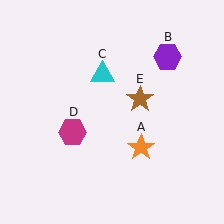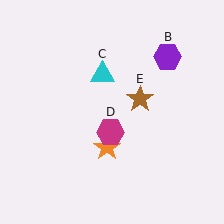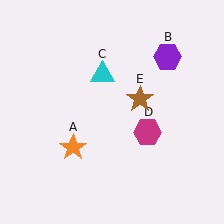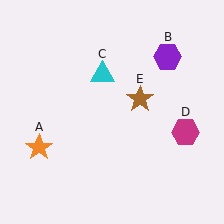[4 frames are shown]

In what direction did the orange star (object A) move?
The orange star (object A) moved left.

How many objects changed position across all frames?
2 objects changed position: orange star (object A), magenta hexagon (object D).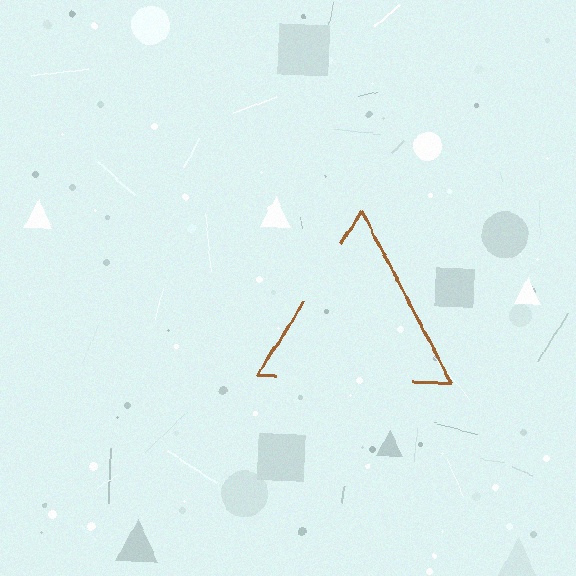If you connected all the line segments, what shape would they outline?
They would outline a triangle.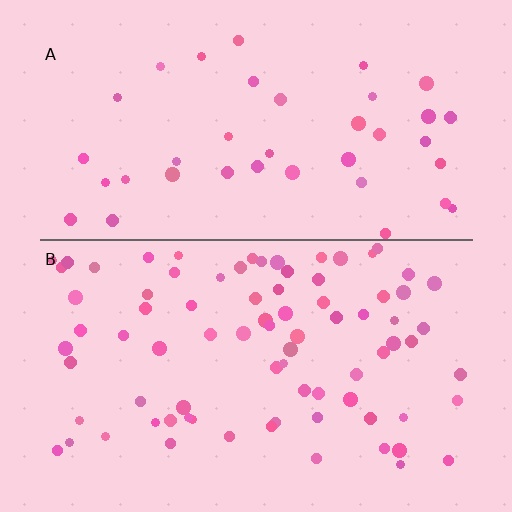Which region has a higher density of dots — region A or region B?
B (the bottom).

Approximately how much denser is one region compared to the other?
Approximately 2.1× — region B over region A.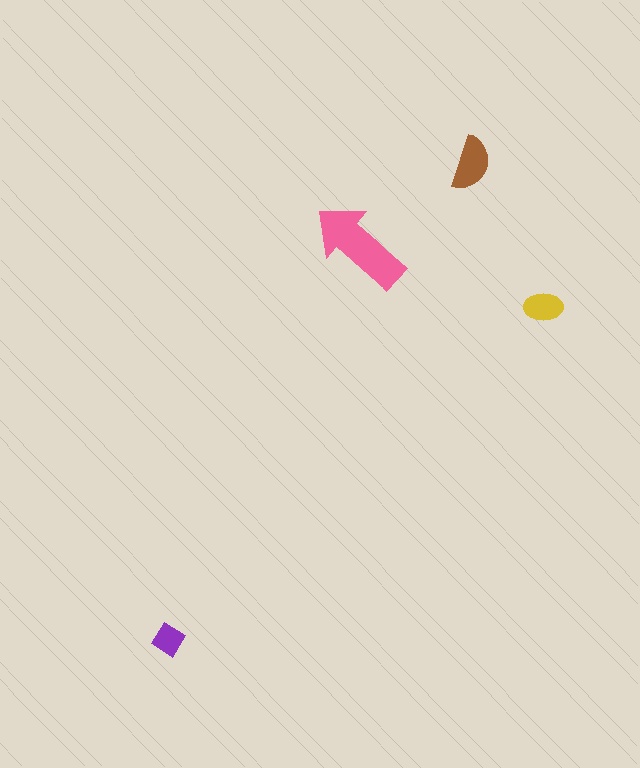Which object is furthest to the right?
The yellow ellipse is rightmost.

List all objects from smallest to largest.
The purple diamond, the yellow ellipse, the brown semicircle, the pink arrow.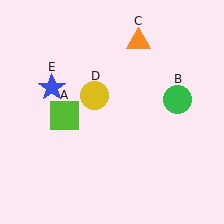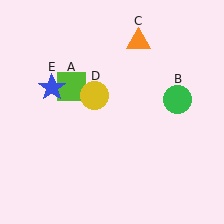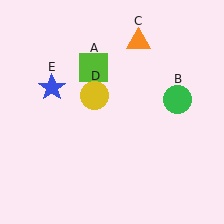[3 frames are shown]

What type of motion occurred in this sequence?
The lime square (object A) rotated clockwise around the center of the scene.